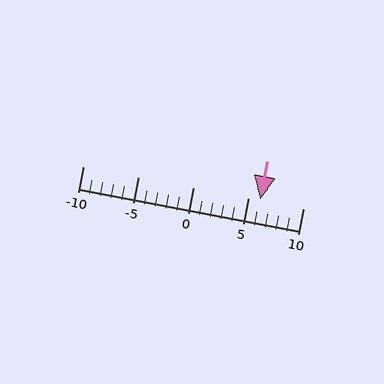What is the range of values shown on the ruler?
The ruler shows values from -10 to 10.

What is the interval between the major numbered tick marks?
The major tick marks are spaced 5 units apart.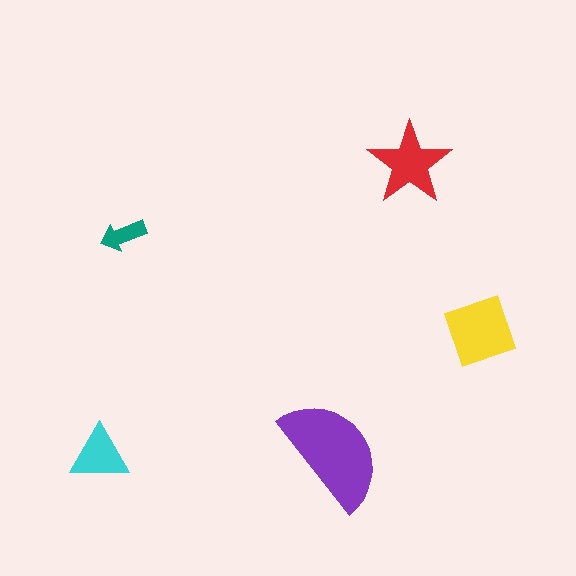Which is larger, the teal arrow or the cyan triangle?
The cyan triangle.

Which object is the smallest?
The teal arrow.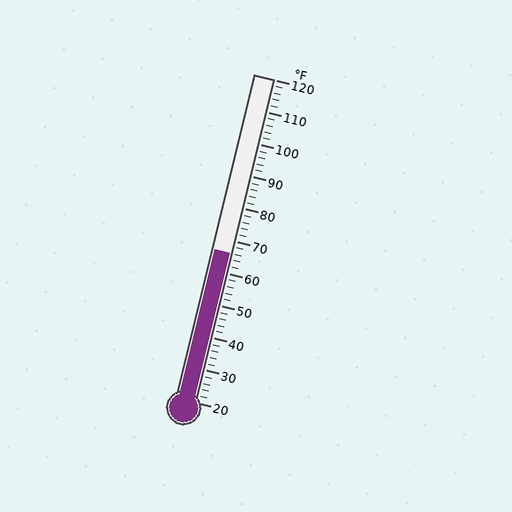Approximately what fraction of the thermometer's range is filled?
The thermometer is filled to approximately 45% of its range.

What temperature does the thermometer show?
The thermometer shows approximately 66°F.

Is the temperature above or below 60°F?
The temperature is above 60°F.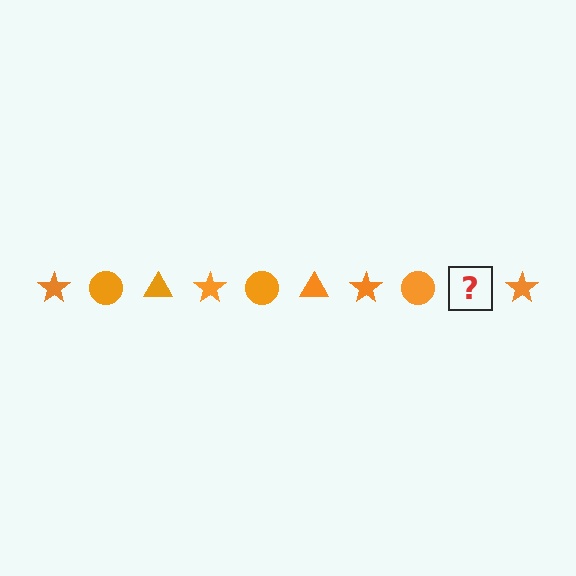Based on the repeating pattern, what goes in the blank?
The blank should be an orange triangle.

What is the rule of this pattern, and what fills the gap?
The rule is that the pattern cycles through star, circle, triangle shapes in orange. The gap should be filled with an orange triangle.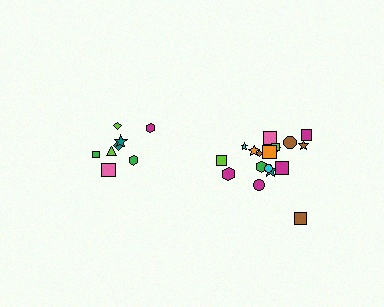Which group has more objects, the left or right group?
The right group.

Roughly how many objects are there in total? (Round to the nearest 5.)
Roughly 25 objects in total.